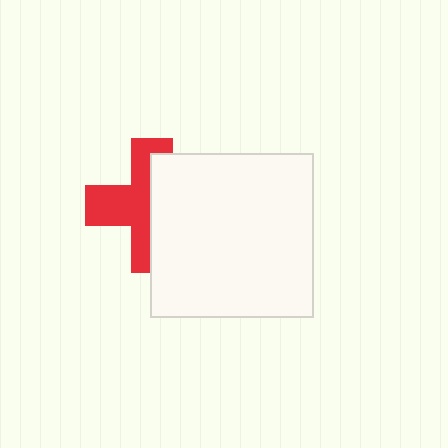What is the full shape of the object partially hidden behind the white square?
The partially hidden object is a red cross.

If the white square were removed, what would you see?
You would see the complete red cross.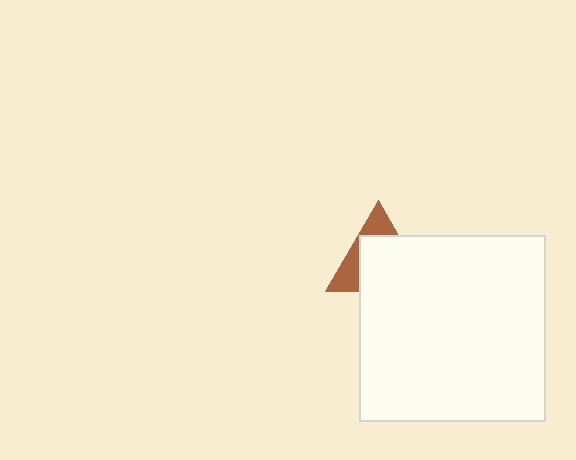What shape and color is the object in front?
The object in front is a white square.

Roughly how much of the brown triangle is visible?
A small part of it is visible (roughly 36%).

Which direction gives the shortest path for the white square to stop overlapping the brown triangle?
Moving toward the lower-right gives the shortest separation.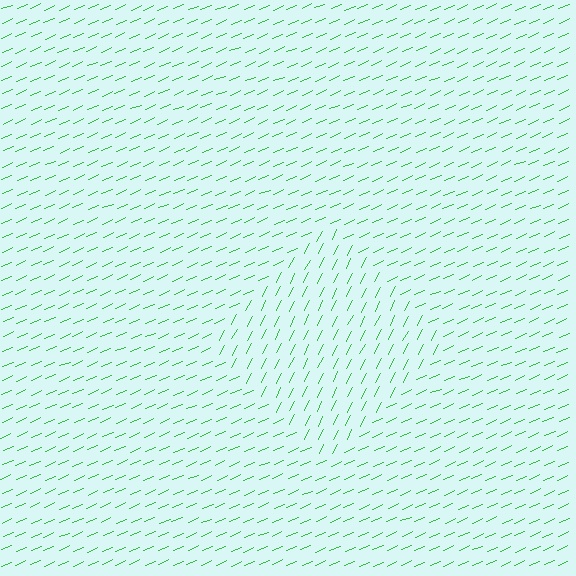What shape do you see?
I see a diamond.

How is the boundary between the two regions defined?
The boundary is defined purely by a change in line orientation (approximately 40 degrees difference). All lines are the same color and thickness.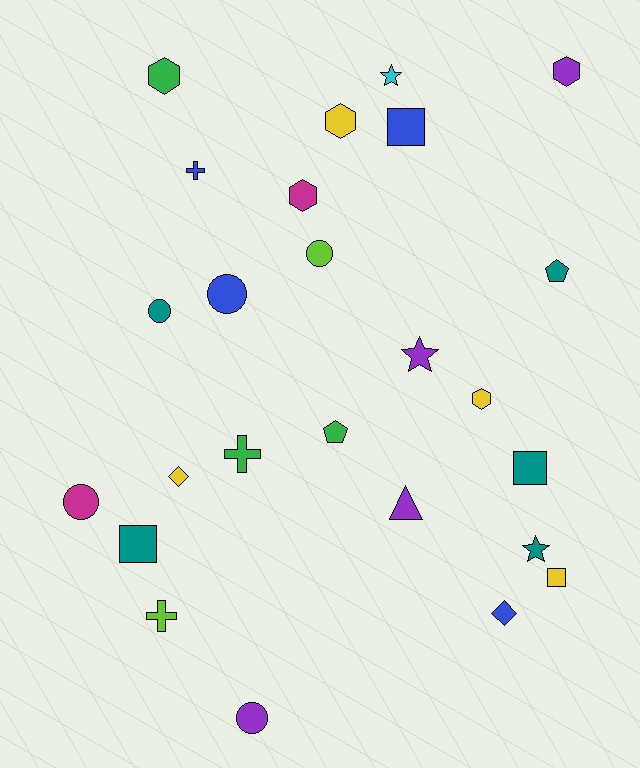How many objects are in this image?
There are 25 objects.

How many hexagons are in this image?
There are 5 hexagons.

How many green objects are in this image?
There are 3 green objects.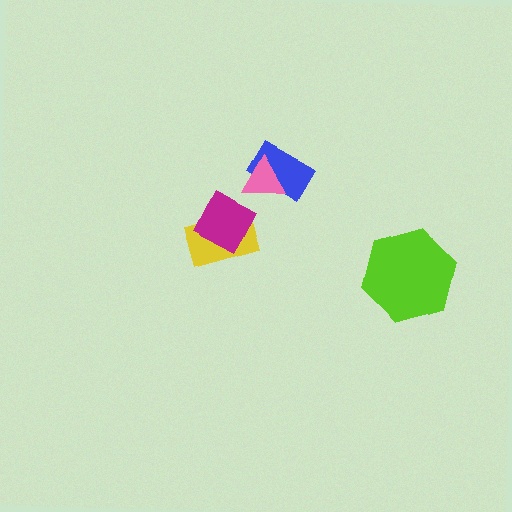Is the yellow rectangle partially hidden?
Yes, it is partially covered by another shape.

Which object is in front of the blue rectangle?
The pink triangle is in front of the blue rectangle.